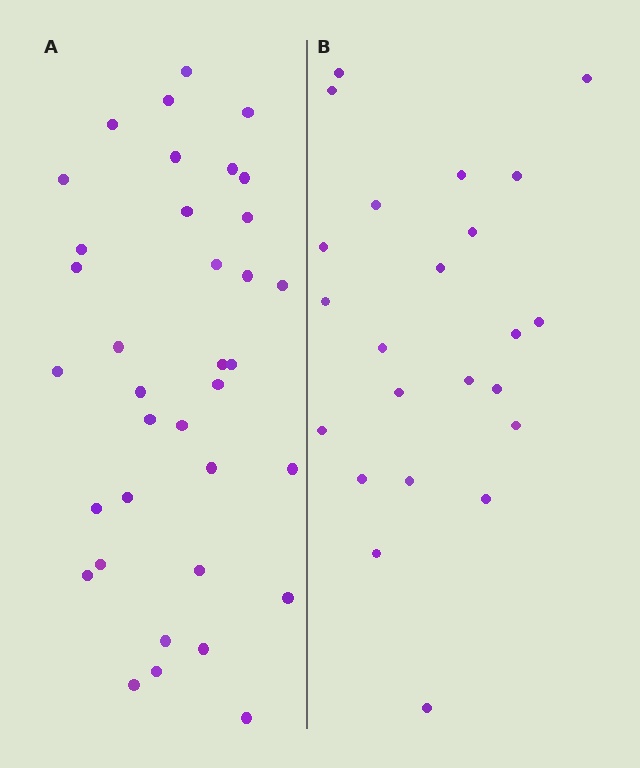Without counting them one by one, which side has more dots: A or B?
Region A (the left region) has more dots.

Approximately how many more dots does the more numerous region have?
Region A has approximately 15 more dots than region B.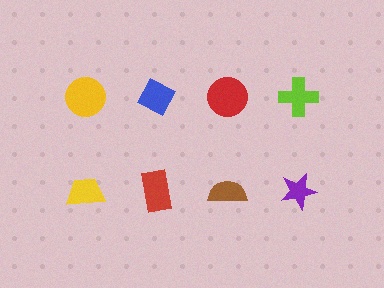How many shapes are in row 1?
4 shapes.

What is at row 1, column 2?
A blue diamond.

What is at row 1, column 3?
A red circle.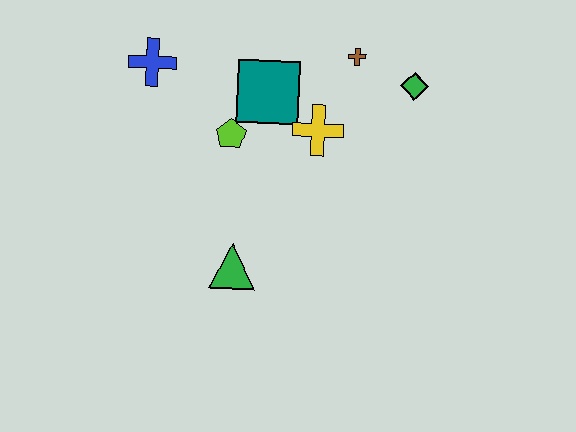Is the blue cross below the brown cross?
Yes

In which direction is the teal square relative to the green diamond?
The teal square is to the left of the green diamond.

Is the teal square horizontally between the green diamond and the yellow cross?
No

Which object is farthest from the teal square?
The green triangle is farthest from the teal square.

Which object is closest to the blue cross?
The lime pentagon is closest to the blue cross.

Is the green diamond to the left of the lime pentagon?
No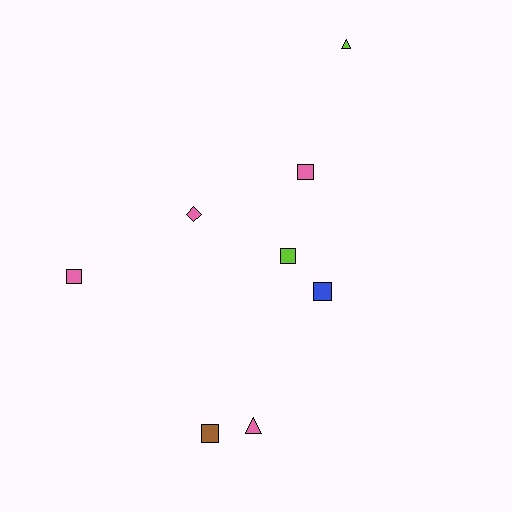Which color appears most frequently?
Pink, with 4 objects.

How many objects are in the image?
There are 8 objects.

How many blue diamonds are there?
There are no blue diamonds.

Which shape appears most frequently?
Square, with 5 objects.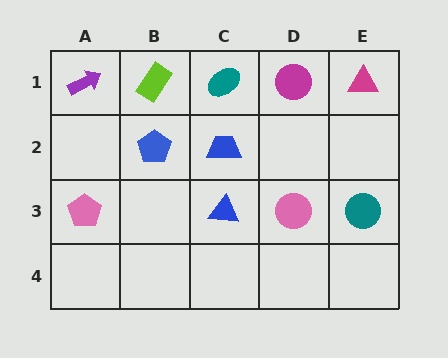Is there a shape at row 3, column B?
No, that cell is empty.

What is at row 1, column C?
A teal ellipse.